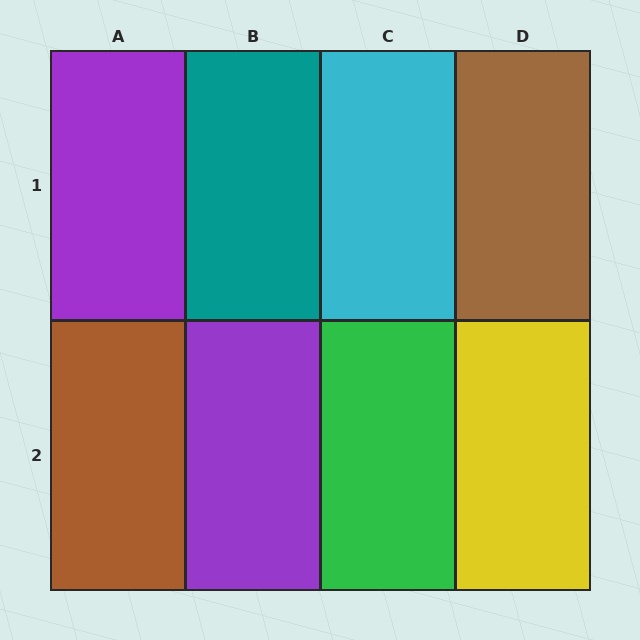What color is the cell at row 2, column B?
Purple.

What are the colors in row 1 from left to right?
Purple, teal, cyan, brown.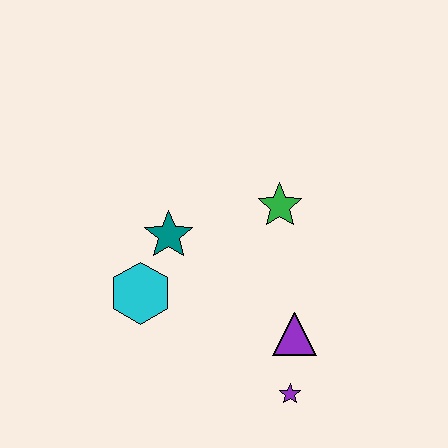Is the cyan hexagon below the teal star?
Yes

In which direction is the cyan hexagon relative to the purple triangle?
The cyan hexagon is to the left of the purple triangle.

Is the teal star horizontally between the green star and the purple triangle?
No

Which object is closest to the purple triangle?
The purple star is closest to the purple triangle.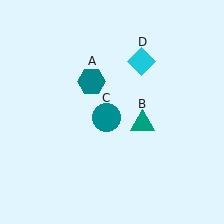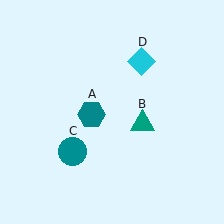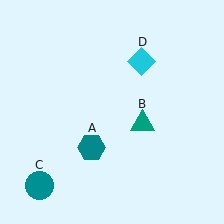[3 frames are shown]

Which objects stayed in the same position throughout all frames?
Teal triangle (object B) and cyan diamond (object D) remained stationary.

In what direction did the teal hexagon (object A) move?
The teal hexagon (object A) moved down.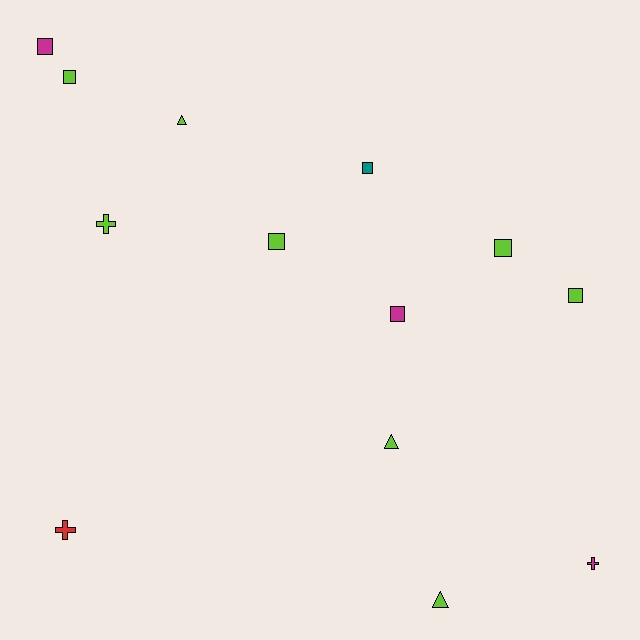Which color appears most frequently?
Lime, with 8 objects.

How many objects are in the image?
There are 13 objects.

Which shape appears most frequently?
Square, with 7 objects.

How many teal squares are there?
There is 1 teal square.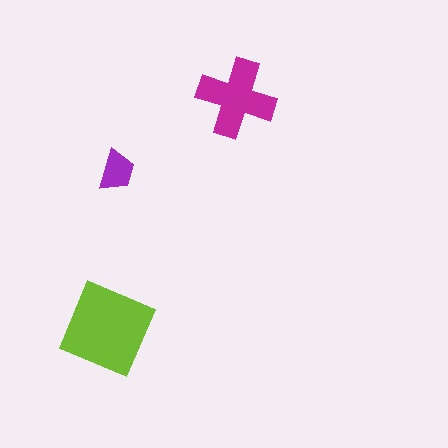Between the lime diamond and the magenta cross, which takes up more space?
The lime diamond.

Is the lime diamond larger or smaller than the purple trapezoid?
Larger.